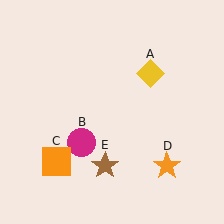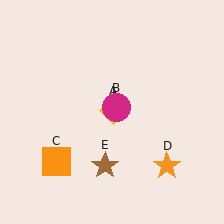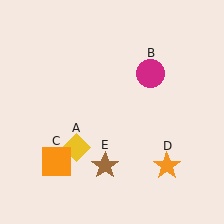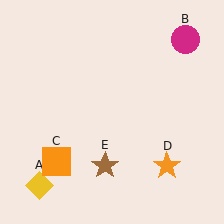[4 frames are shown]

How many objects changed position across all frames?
2 objects changed position: yellow diamond (object A), magenta circle (object B).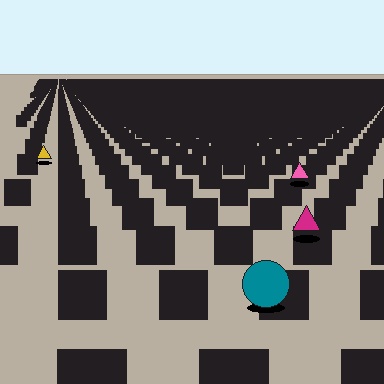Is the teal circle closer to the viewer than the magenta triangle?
Yes. The teal circle is closer — you can tell from the texture gradient: the ground texture is coarser near it.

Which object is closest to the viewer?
The teal circle is closest. The texture marks near it are larger and more spread out.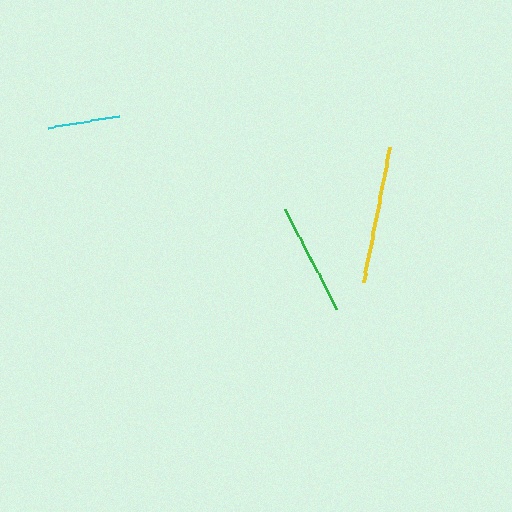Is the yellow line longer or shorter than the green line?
The yellow line is longer than the green line.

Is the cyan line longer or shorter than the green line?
The green line is longer than the cyan line.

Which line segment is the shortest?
The cyan line is the shortest at approximately 72 pixels.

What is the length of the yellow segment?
The yellow segment is approximately 137 pixels long.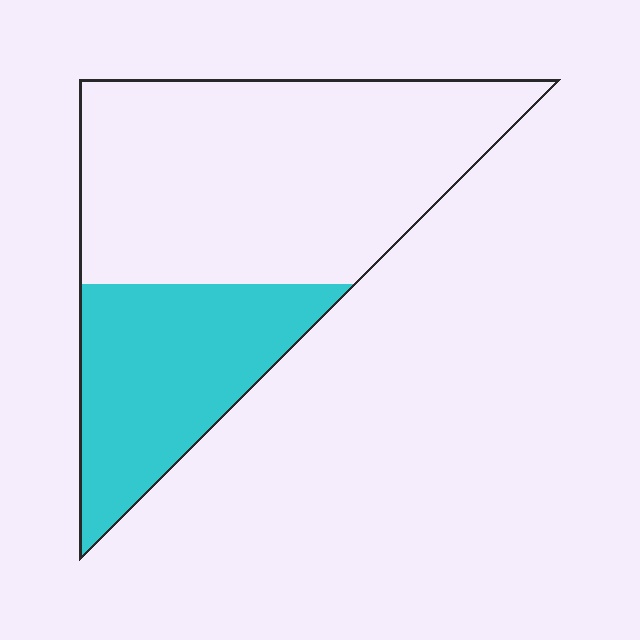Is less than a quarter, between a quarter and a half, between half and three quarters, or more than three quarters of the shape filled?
Between a quarter and a half.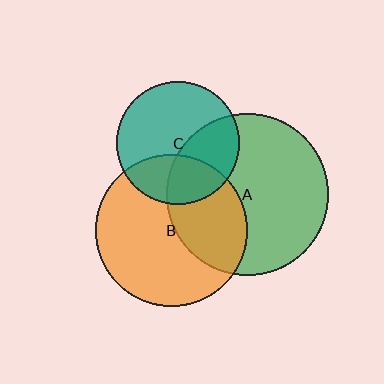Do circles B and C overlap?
Yes.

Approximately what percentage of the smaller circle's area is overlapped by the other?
Approximately 30%.